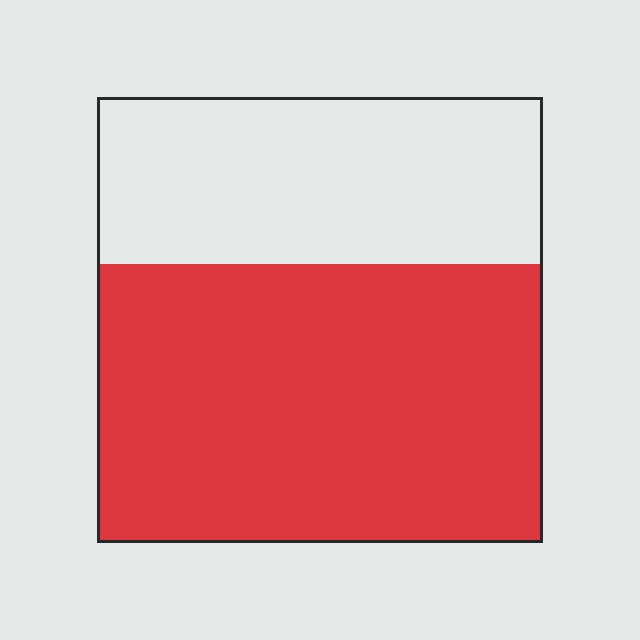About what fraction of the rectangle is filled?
About five eighths (5/8).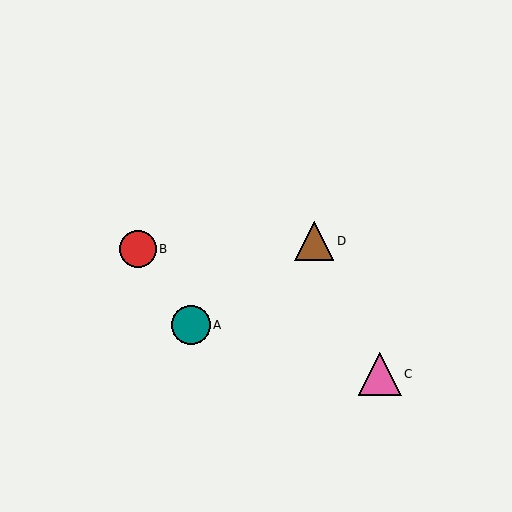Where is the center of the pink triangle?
The center of the pink triangle is at (380, 374).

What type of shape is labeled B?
Shape B is a red circle.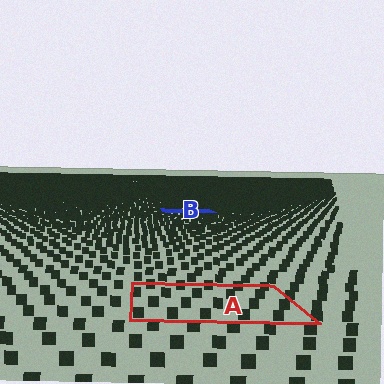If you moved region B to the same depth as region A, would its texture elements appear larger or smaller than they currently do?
They would appear larger. At a closer depth, the same texture elements are projected at a bigger on-screen size.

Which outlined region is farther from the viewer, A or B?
Region B is farther from the viewer — the texture elements inside it appear smaller and more densely packed.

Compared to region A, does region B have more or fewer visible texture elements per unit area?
Region B has more texture elements per unit area — they are packed more densely because it is farther away.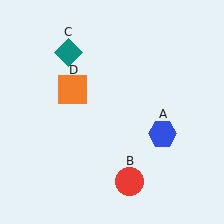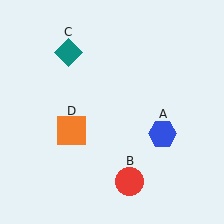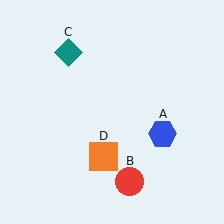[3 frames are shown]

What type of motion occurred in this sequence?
The orange square (object D) rotated counterclockwise around the center of the scene.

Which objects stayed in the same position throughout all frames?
Blue hexagon (object A) and red circle (object B) and teal diamond (object C) remained stationary.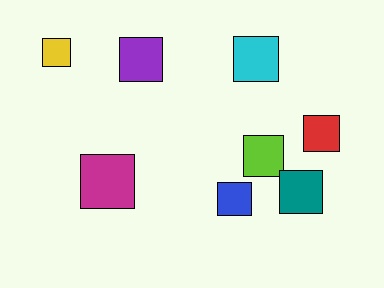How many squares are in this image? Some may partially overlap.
There are 8 squares.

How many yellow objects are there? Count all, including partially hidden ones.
There is 1 yellow object.